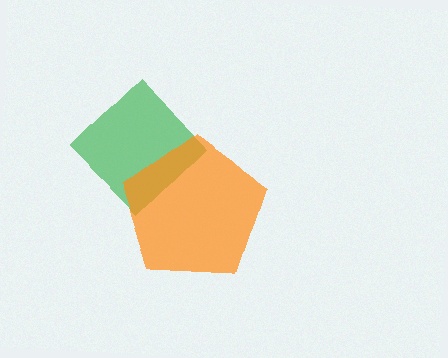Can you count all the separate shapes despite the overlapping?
Yes, there are 2 separate shapes.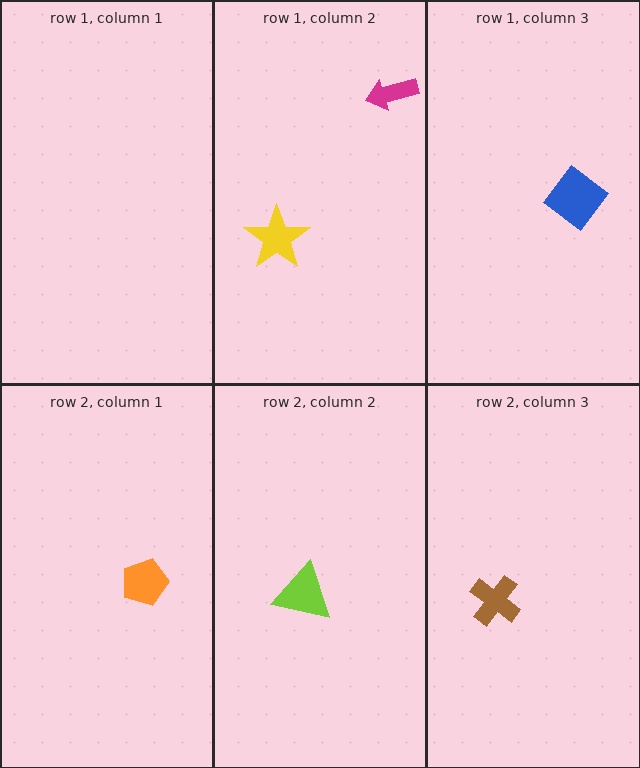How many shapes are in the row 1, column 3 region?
1.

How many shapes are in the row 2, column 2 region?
1.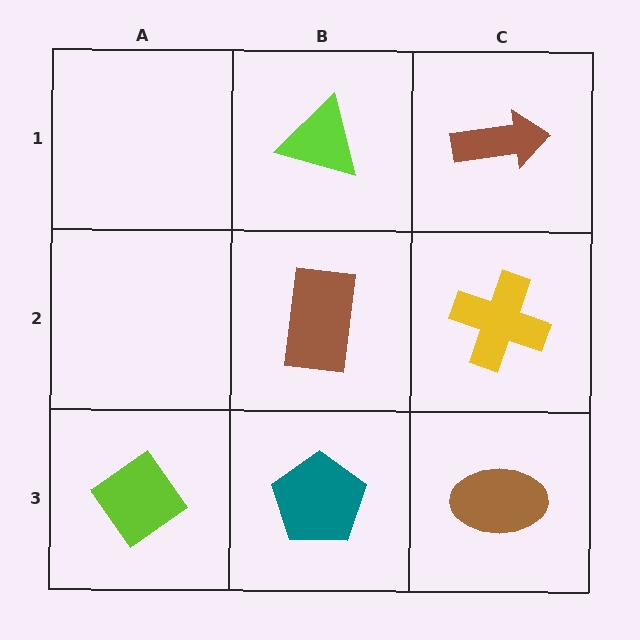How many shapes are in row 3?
3 shapes.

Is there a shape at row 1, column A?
No, that cell is empty.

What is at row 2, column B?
A brown rectangle.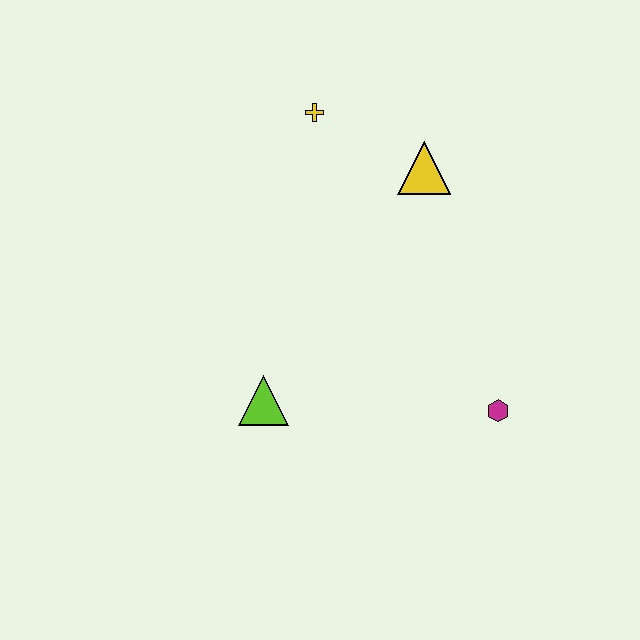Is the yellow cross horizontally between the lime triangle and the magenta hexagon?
Yes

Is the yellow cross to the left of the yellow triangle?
Yes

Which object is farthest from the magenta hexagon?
The yellow cross is farthest from the magenta hexagon.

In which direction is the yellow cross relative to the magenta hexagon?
The yellow cross is above the magenta hexagon.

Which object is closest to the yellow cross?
The yellow triangle is closest to the yellow cross.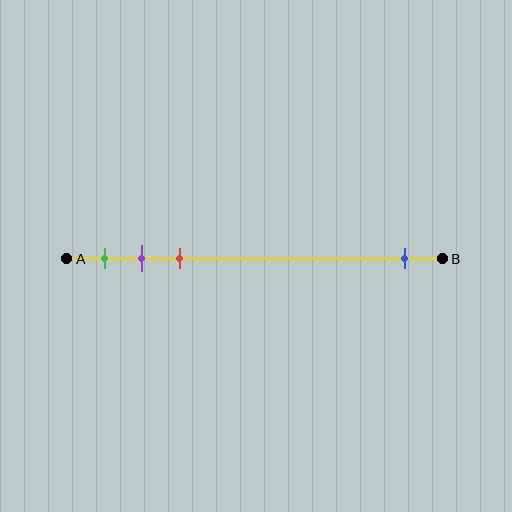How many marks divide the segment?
There are 4 marks dividing the segment.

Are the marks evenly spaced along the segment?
No, the marks are not evenly spaced.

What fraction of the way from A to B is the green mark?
The green mark is approximately 10% (0.1) of the way from A to B.